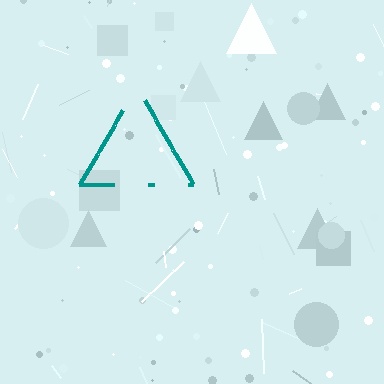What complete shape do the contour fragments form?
The contour fragments form a triangle.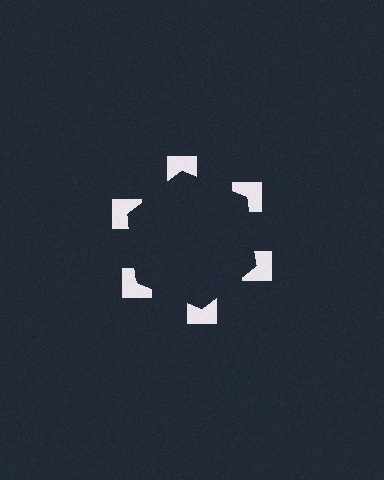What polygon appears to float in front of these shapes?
An illusory hexagon — its edges are inferred from the aligned wedge cuts in the notched squares, not physically drawn.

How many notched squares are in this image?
There are 6 — one at each vertex of the illusory hexagon.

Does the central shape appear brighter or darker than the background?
It typically appears slightly darker than the background, even though no actual brightness change is drawn.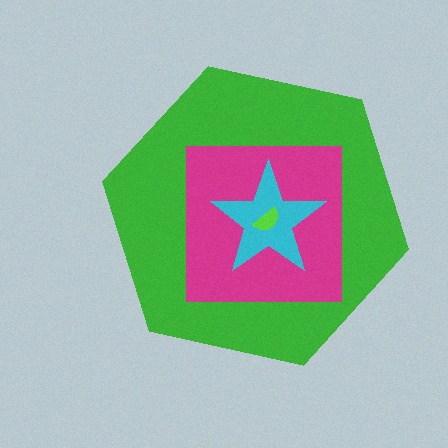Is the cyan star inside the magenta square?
Yes.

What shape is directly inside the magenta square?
The cyan star.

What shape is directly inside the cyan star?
The lime semicircle.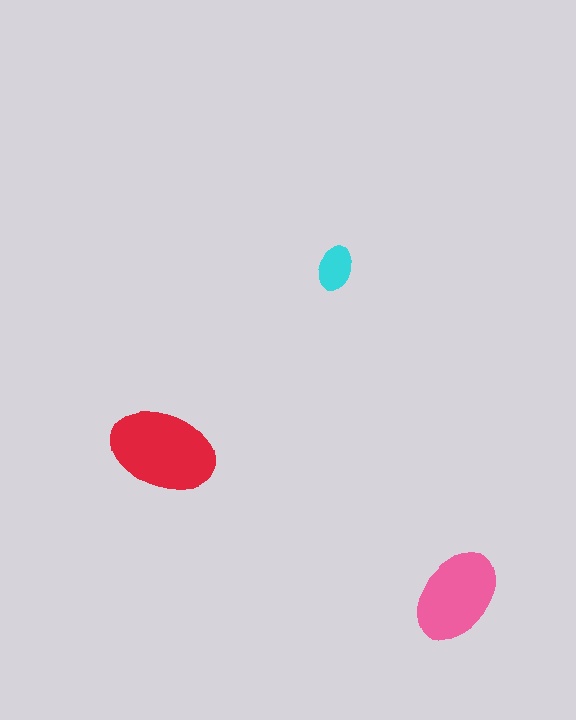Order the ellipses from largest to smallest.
the red one, the pink one, the cyan one.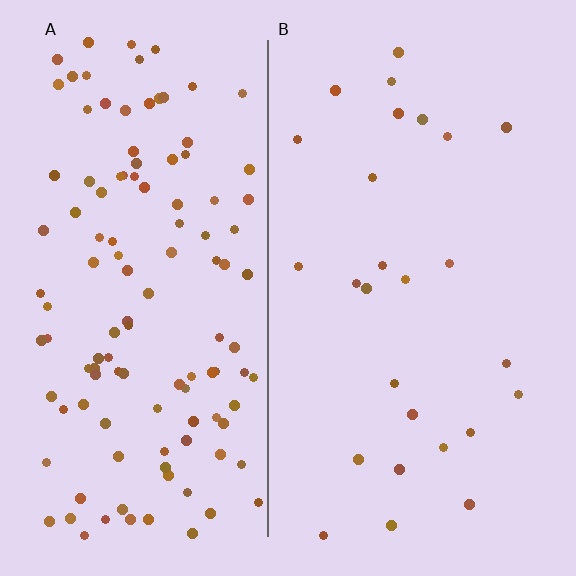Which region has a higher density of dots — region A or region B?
A (the left).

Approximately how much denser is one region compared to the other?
Approximately 4.5× — region A over region B.